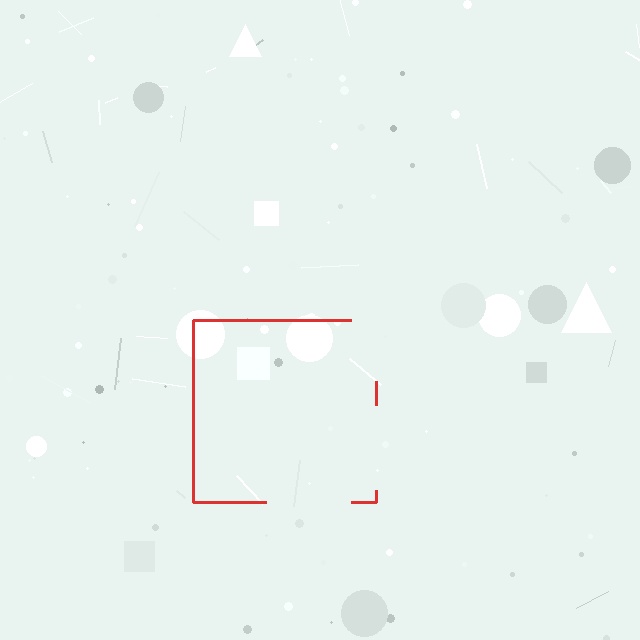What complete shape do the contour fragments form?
The contour fragments form a square.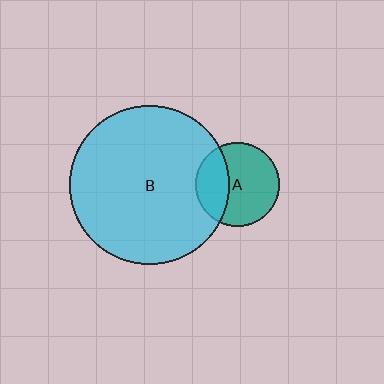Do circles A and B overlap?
Yes.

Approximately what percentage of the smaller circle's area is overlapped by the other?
Approximately 35%.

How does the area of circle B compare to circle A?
Approximately 3.6 times.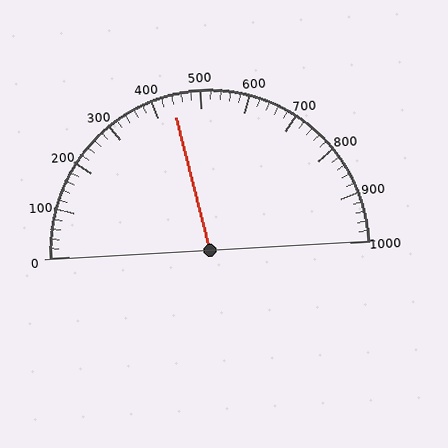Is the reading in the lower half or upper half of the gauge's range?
The reading is in the lower half of the range (0 to 1000).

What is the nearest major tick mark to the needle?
The nearest major tick mark is 400.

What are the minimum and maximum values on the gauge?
The gauge ranges from 0 to 1000.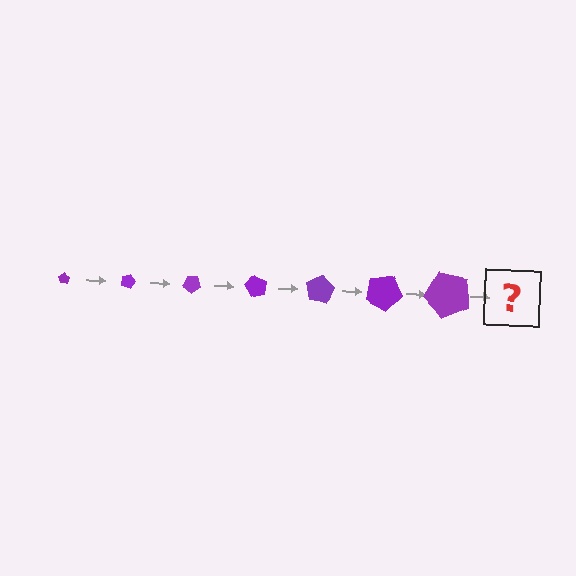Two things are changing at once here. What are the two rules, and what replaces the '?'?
The two rules are that the pentagon grows larger each step and it rotates 20 degrees each step. The '?' should be a pentagon, larger than the previous one and rotated 140 degrees from the start.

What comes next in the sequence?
The next element should be a pentagon, larger than the previous one and rotated 140 degrees from the start.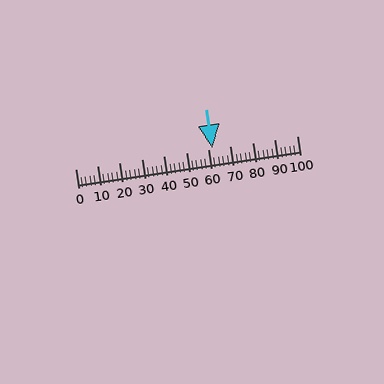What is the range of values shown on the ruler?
The ruler shows values from 0 to 100.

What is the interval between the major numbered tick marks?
The major tick marks are spaced 10 units apart.